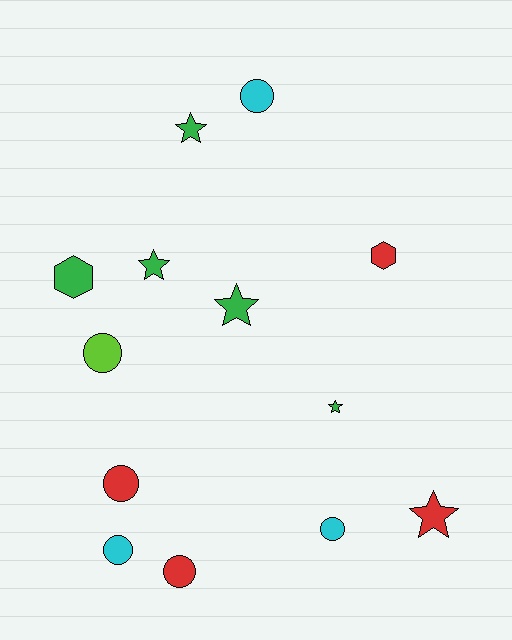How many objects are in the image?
There are 13 objects.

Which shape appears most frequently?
Circle, with 6 objects.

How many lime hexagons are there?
There are no lime hexagons.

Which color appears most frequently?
Green, with 5 objects.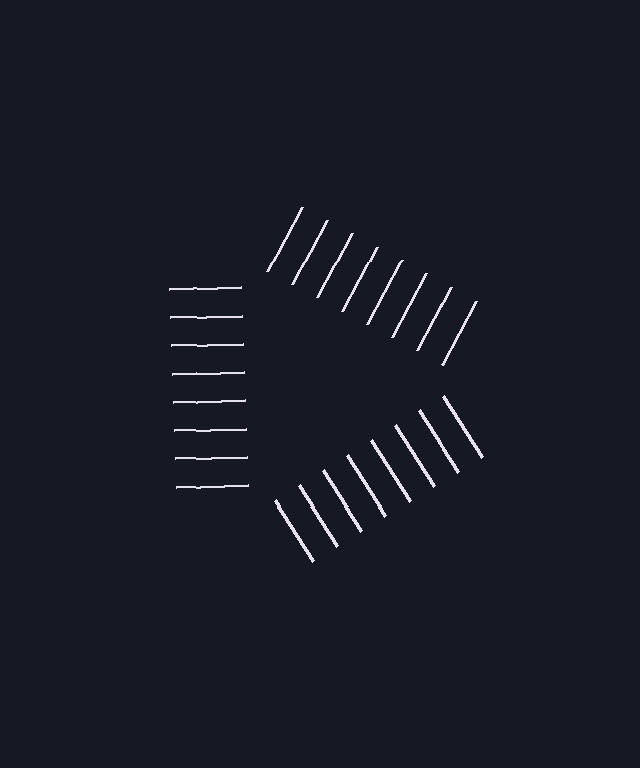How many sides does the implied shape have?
3 sides — the line-ends trace a triangle.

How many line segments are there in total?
24 — 8 along each of the 3 edges.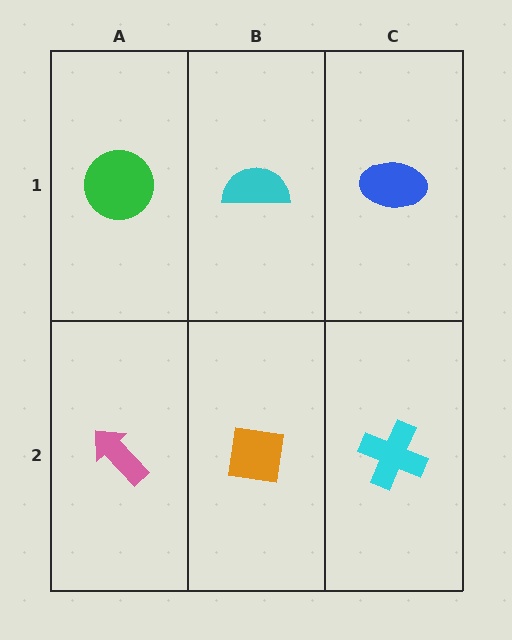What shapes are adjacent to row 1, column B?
An orange square (row 2, column B), a green circle (row 1, column A), a blue ellipse (row 1, column C).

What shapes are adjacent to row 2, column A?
A green circle (row 1, column A), an orange square (row 2, column B).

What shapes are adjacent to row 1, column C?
A cyan cross (row 2, column C), a cyan semicircle (row 1, column B).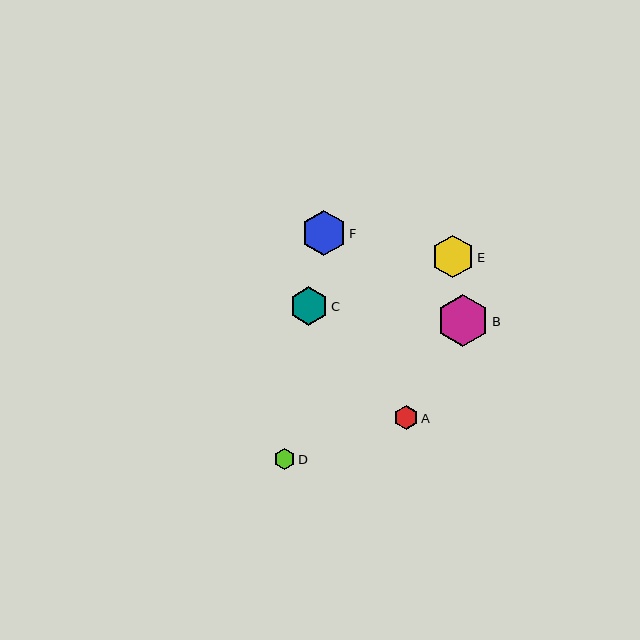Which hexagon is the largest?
Hexagon B is the largest with a size of approximately 52 pixels.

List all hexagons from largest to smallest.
From largest to smallest: B, F, E, C, A, D.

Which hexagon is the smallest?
Hexagon D is the smallest with a size of approximately 21 pixels.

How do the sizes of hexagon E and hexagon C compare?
Hexagon E and hexagon C are approximately the same size.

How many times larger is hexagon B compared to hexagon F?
Hexagon B is approximately 1.2 times the size of hexagon F.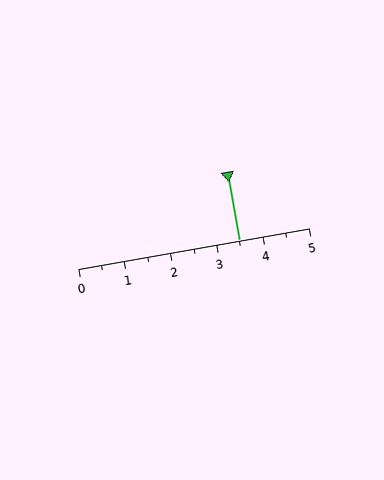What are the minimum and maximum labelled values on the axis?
The axis runs from 0 to 5.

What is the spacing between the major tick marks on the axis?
The major ticks are spaced 1 apart.